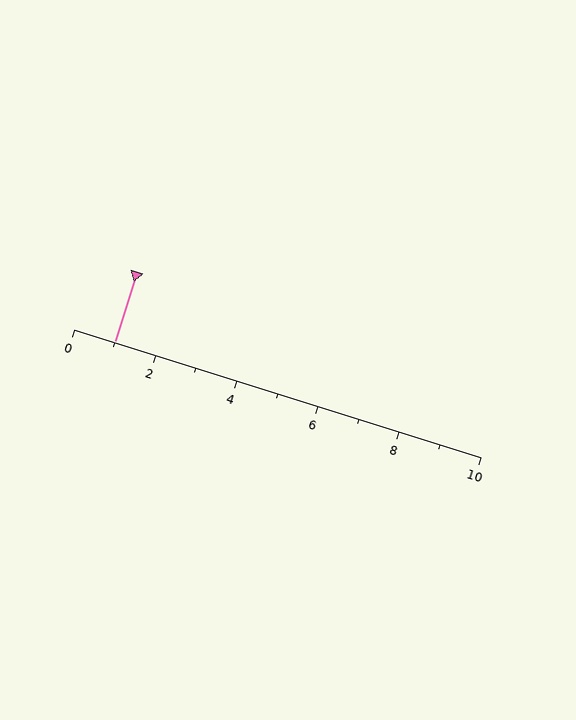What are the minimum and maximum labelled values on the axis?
The axis runs from 0 to 10.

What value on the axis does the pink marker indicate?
The marker indicates approximately 1.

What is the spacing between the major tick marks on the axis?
The major ticks are spaced 2 apart.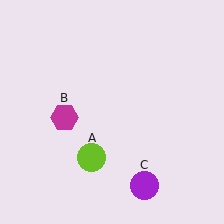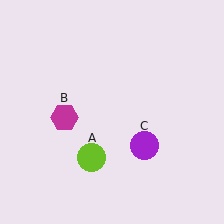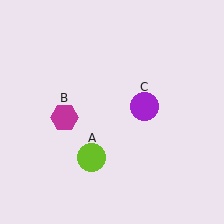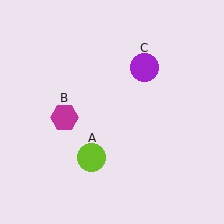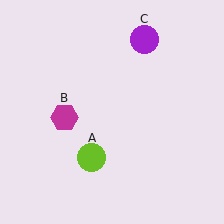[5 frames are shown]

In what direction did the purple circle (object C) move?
The purple circle (object C) moved up.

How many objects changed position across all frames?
1 object changed position: purple circle (object C).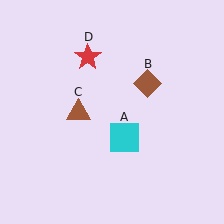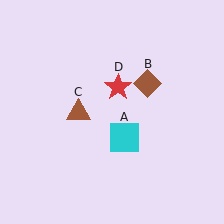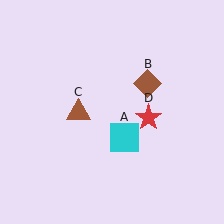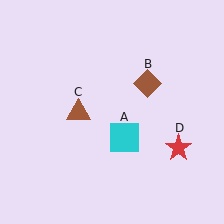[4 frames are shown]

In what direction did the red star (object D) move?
The red star (object D) moved down and to the right.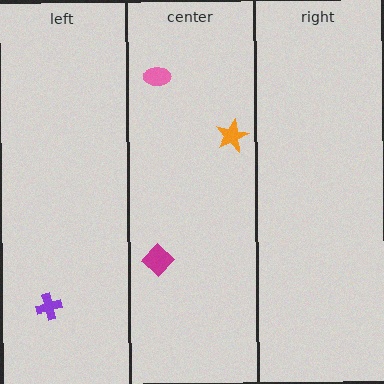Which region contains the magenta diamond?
The center region.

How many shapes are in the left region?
1.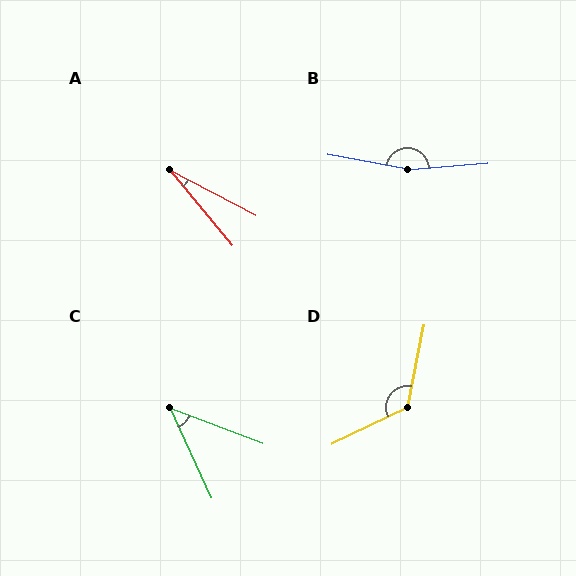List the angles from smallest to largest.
A (23°), C (45°), D (127°), B (165°).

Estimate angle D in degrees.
Approximately 127 degrees.